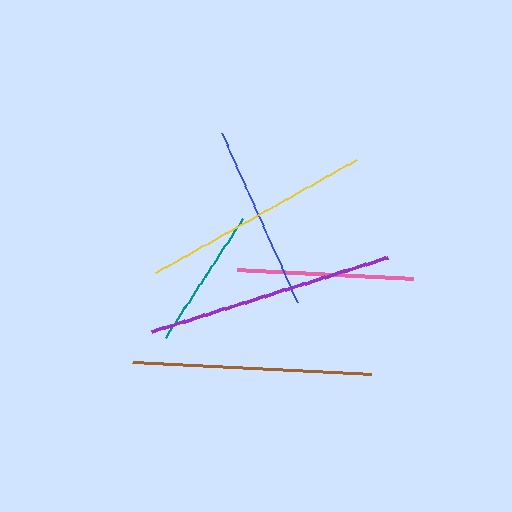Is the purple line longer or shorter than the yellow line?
The purple line is longer than the yellow line.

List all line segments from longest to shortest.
From longest to shortest: purple, brown, yellow, blue, pink, teal.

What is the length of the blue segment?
The blue segment is approximately 185 pixels long.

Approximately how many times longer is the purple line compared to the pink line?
The purple line is approximately 1.4 times the length of the pink line.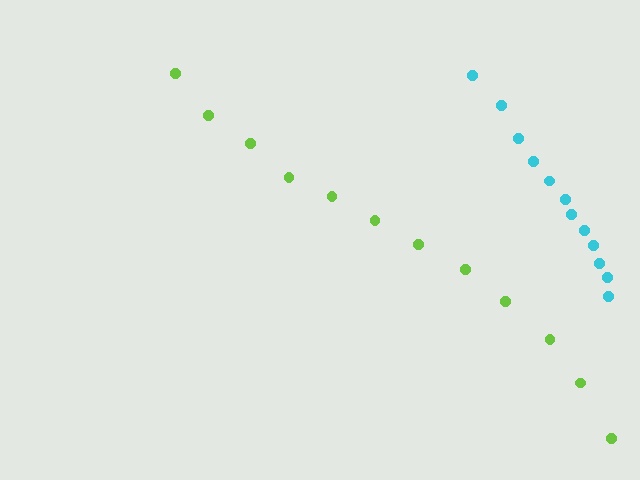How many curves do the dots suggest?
There are 2 distinct paths.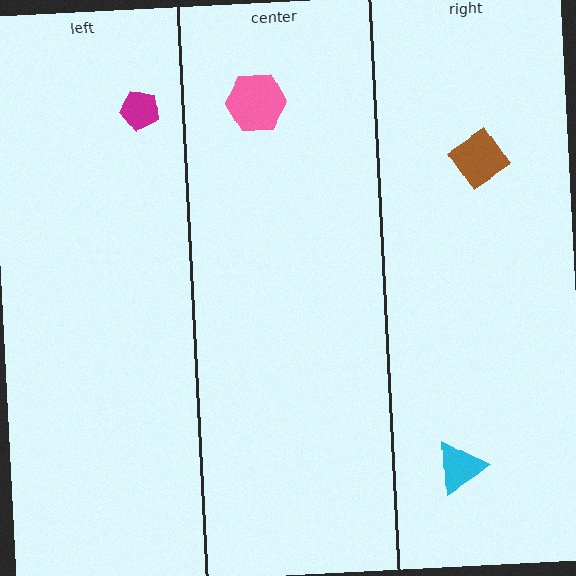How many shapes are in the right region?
2.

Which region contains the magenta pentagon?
The left region.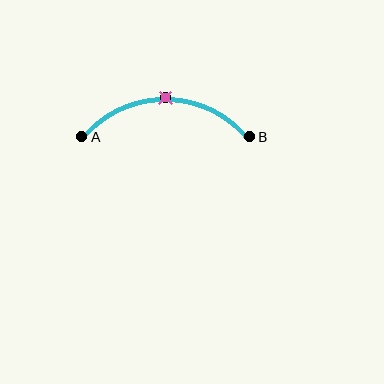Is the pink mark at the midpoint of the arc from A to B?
Yes. The pink mark lies on the arc at equal arc-length from both A and B — it is the arc midpoint.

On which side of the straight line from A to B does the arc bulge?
The arc bulges above the straight line connecting A and B.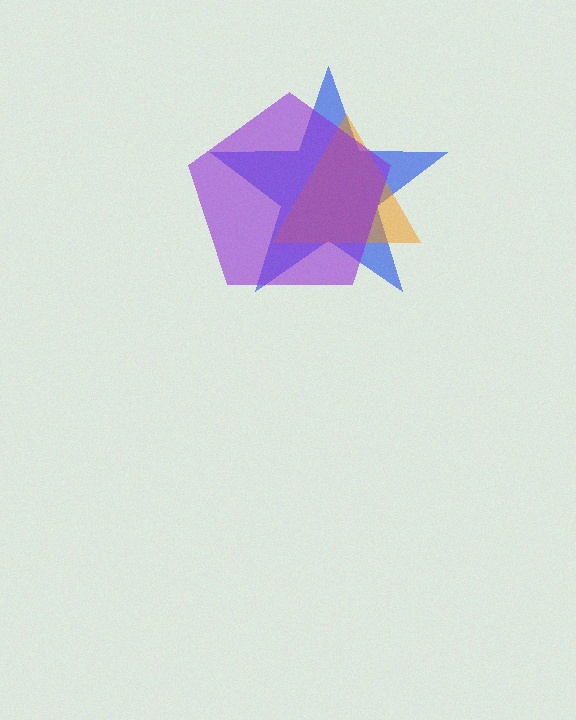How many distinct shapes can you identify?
There are 3 distinct shapes: a blue star, an orange triangle, a purple pentagon.